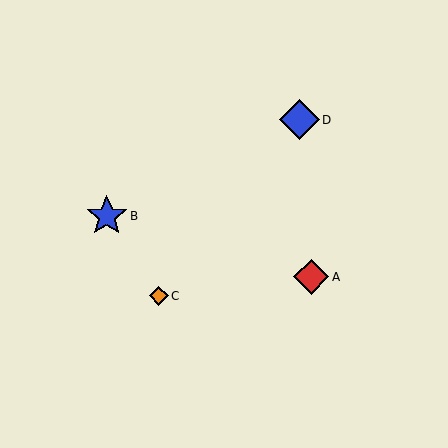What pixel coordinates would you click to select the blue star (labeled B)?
Click at (107, 216) to select the blue star B.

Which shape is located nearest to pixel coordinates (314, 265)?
The red diamond (labeled A) at (311, 277) is nearest to that location.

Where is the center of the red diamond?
The center of the red diamond is at (311, 277).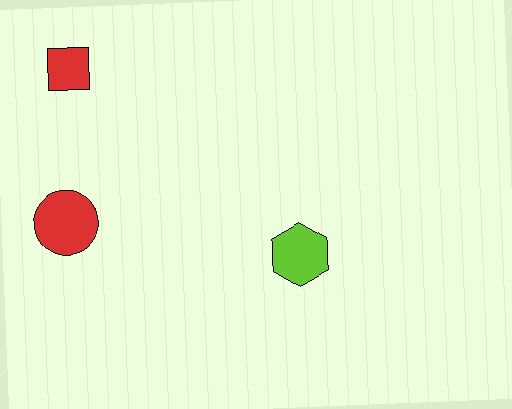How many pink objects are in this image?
There are no pink objects.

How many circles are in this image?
There is 1 circle.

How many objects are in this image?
There are 3 objects.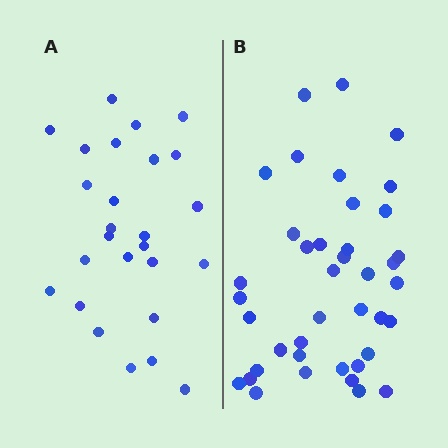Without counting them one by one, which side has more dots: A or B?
Region B (the right region) has more dots.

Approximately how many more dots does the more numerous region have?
Region B has approximately 15 more dots than region A.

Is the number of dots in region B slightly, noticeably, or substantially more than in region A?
Region B has substantially more. The ratio is roughly 1.5 to 1.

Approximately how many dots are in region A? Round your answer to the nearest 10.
About 30 dots. (The exact count is 26, which rounds to 30.)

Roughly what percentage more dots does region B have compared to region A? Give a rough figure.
About 55% more.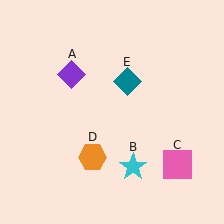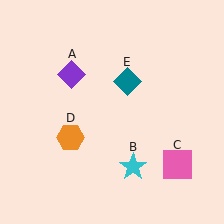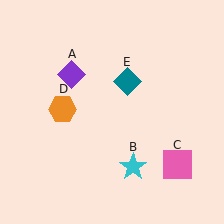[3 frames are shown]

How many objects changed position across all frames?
1 object changed position: orange hexagon (object D).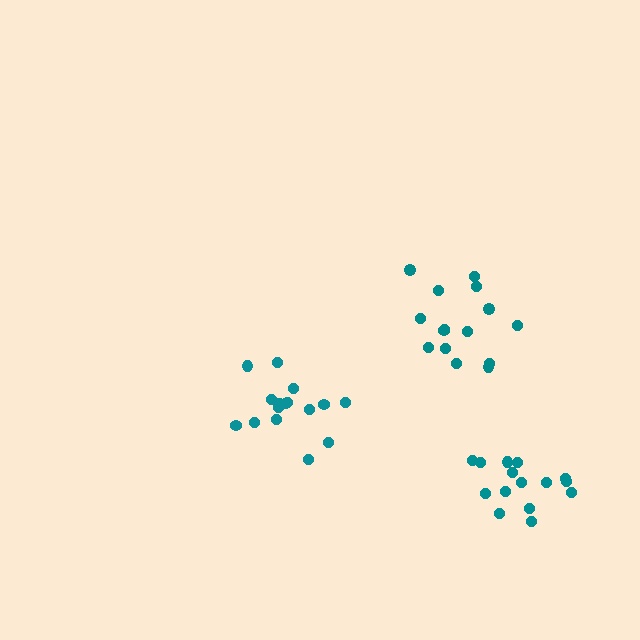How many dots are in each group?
Group 1: 15 dots, Group 2: 15 dots, Group 3: 16 dots (46 total).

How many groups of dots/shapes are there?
There are 3 groups.